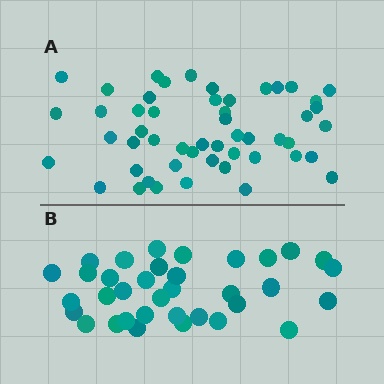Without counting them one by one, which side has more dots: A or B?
Region A (the top region) has more dots.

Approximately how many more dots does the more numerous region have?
Region A has approximately 15 more dots than region B.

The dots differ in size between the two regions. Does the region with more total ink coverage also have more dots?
No. Region B has more total ink coverage because its dots are larger, but region A actually contains more individual dots. Total area can be misleading — the number of items is what matters here.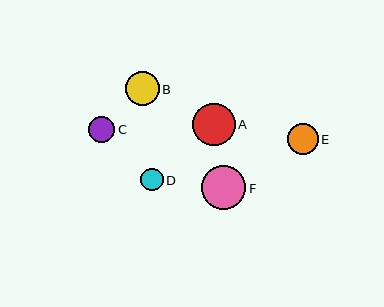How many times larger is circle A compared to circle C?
Circle A is approximately 1.6 times the size of circle C.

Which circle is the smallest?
Circle D is the smallest with a size of approximately 22 pixels.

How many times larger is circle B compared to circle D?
Circle B is approximately 1.5 times the size of circle D.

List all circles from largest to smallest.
From largest to smallest: F, A, B, E, C, D.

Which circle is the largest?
Circle F is the largest with a size of approximately 44 pixels.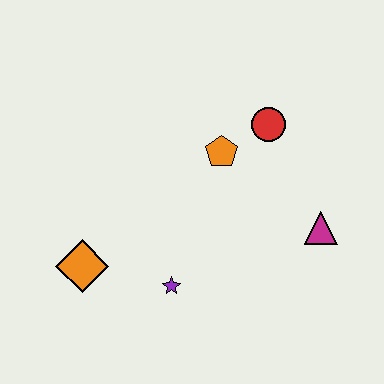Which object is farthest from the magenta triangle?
The orange diamond is farthest from the magenta triangle.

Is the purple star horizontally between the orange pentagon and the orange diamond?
Yes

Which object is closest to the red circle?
The orange pentagon is closest to the red circle.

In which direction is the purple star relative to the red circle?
The purple star is below the red circle.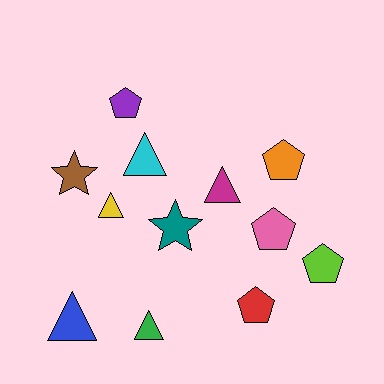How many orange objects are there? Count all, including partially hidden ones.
There is 1 orange object.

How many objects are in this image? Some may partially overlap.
There are 12 objects.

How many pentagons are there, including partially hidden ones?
There are 5 pentagons.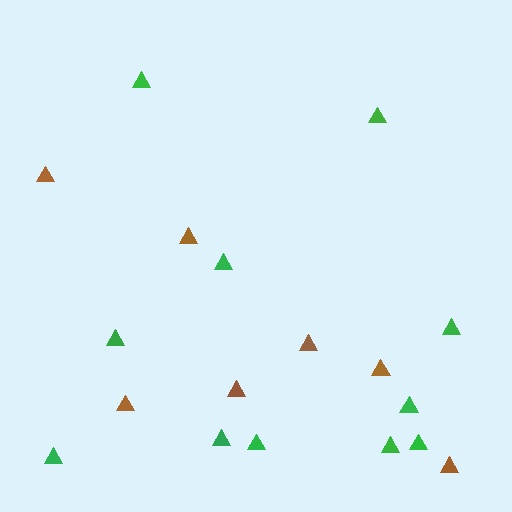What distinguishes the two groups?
There are 2 groups: one group of brown triangles (7) and one group of green triangles (11).